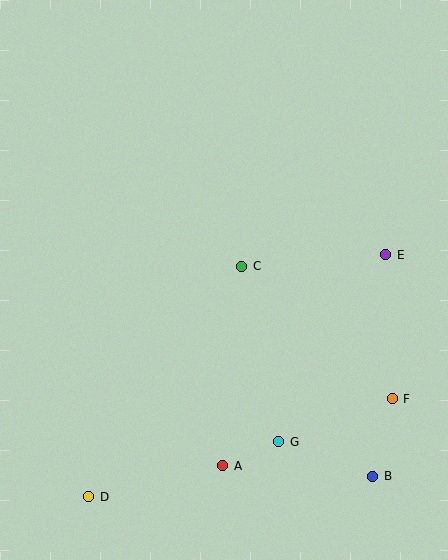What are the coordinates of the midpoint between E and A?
The midpoint between E and A is at (304, 360).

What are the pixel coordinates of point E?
Point E is at (386, 255).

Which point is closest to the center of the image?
Point C at (242, 266) is closest to the center.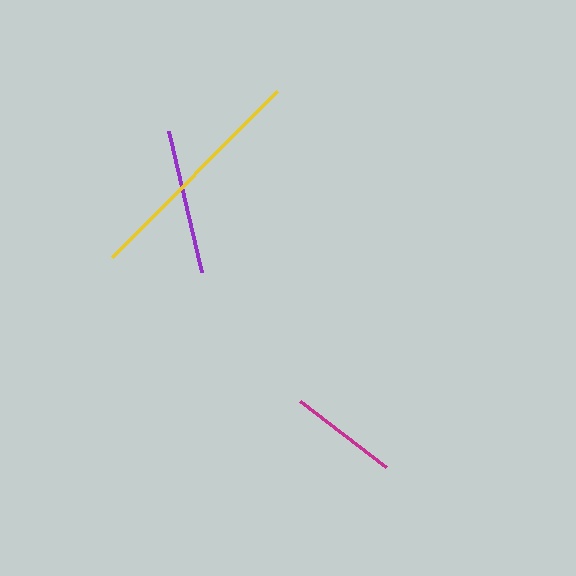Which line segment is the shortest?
The magenta line is the shortest at approximately 109 pixels.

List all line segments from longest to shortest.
From longest to shortest: yellow, purple, magenta.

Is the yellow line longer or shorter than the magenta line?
The yellow line is longer than the magenta line.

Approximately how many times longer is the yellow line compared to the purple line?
The yellow line is approximately 1.6 times the length of the purple line.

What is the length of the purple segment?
The purple segment is approximately 145 pixels long.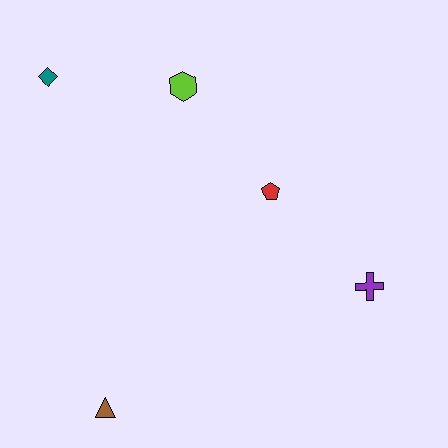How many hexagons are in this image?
There is 1 hexagon.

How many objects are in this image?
There are 5 objects.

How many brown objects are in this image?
There is 1 brown object.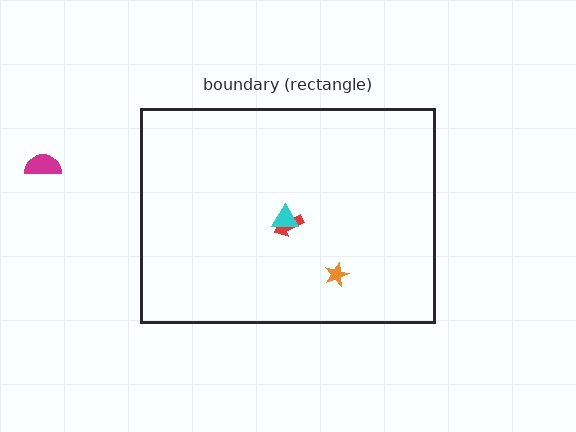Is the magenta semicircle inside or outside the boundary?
Outside.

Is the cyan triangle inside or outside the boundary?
Inside.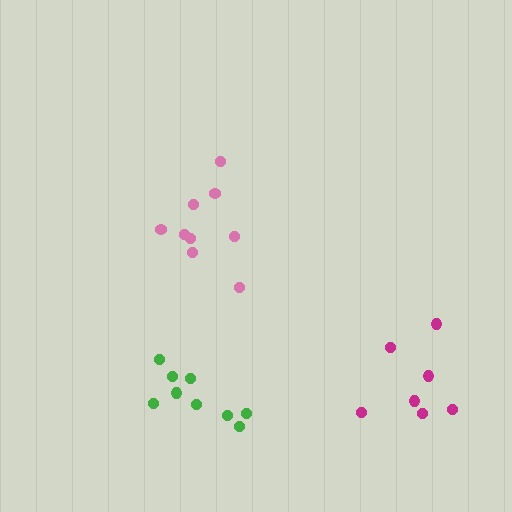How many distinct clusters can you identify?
There are 3 distinct clusters.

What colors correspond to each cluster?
The clusters are colored: pink, magenta, green.